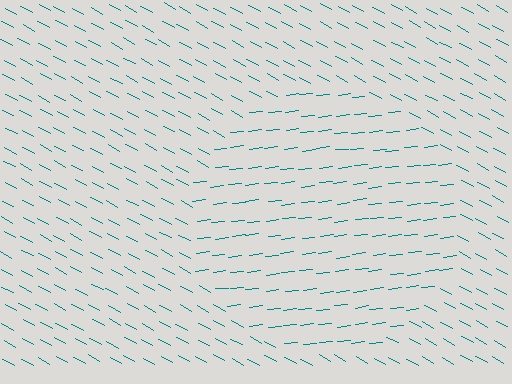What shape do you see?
I see a circle.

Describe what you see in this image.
The image is filled with small teal line segments. A circle region in the image has lines oriented differently from the surrounding lines, creating a visible texture boundary.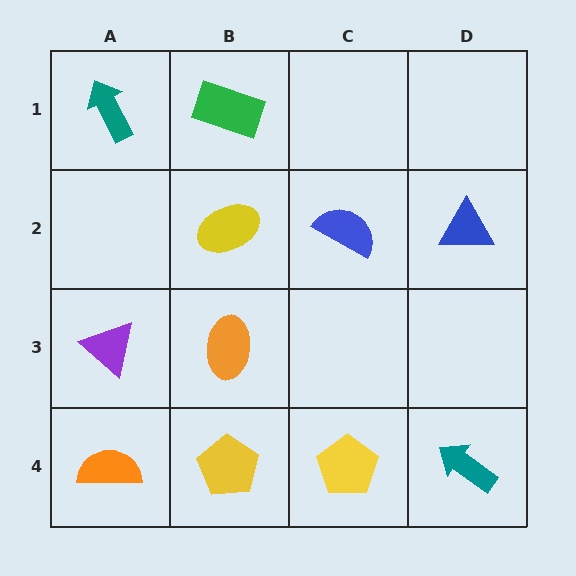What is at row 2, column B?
A yellow ellipse.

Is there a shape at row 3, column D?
No, that cell is empty.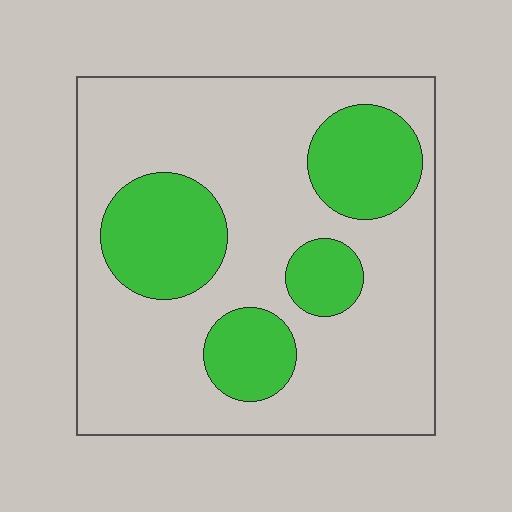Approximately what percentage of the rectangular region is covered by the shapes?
Approximately 25%.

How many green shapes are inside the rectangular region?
4.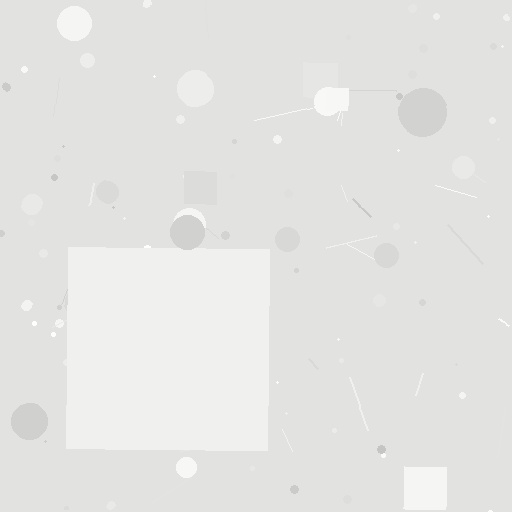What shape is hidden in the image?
A square is hidden in the image.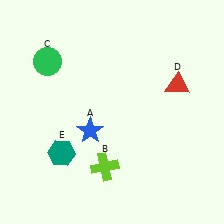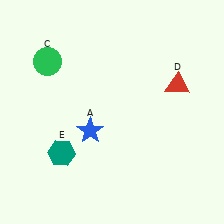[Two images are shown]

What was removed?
The lime cross (B) was removed in Image 2.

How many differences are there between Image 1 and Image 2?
There is 1 difference between the two images.